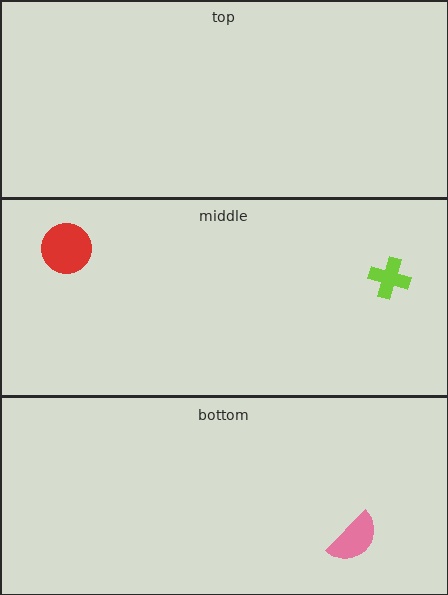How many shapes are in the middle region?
2.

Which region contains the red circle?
The middle region.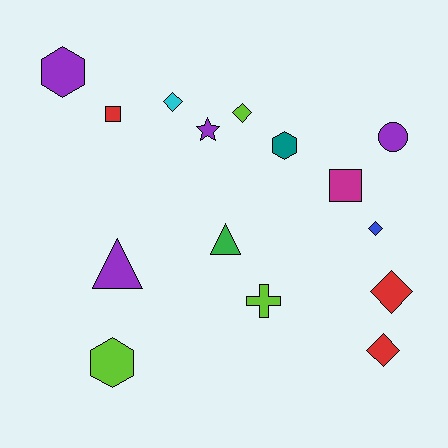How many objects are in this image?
There are 15 objects.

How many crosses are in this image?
There is 1 cross.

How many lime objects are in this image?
There are 3 lime objects.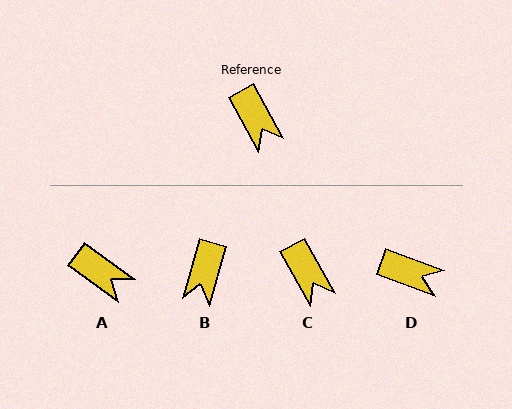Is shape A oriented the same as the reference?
No, it is off by about 25 degrees.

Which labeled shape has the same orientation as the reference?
C.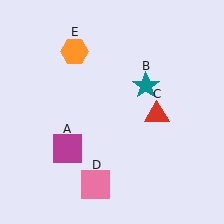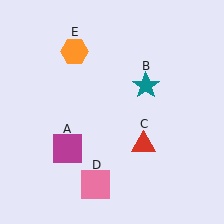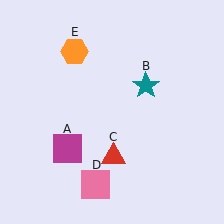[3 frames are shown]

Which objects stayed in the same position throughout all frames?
Magenta square (object A) and teal star (object B) and pink square (object D) and orange hexagon (object E) remained stationary.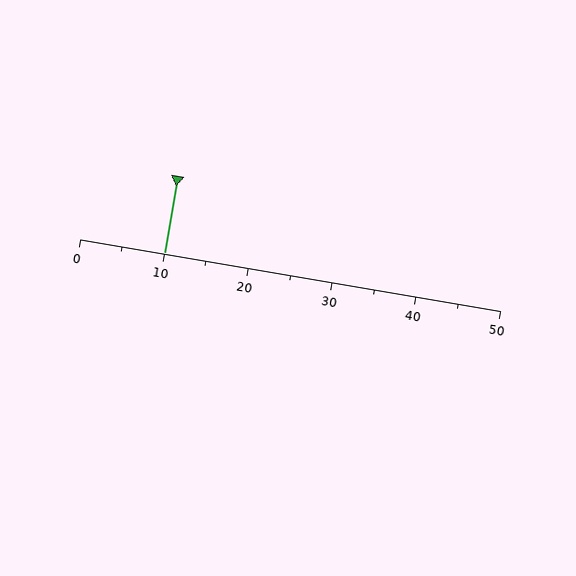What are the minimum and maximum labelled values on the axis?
The axis runs from 0 to 50.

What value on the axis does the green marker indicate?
The marker indicates approximately 10.